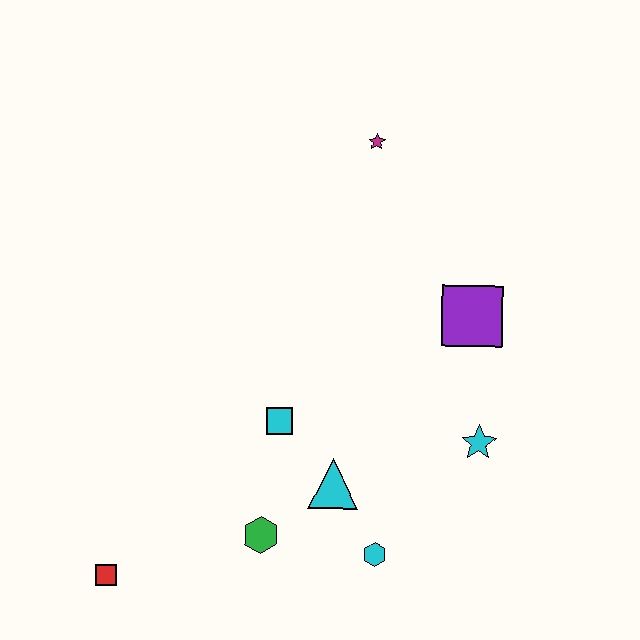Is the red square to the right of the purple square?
No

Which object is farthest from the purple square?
The red square is farthest from the purple square.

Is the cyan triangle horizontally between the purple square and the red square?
Yes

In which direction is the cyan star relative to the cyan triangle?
The cyan star is to the right of the cyan triangle.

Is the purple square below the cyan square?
No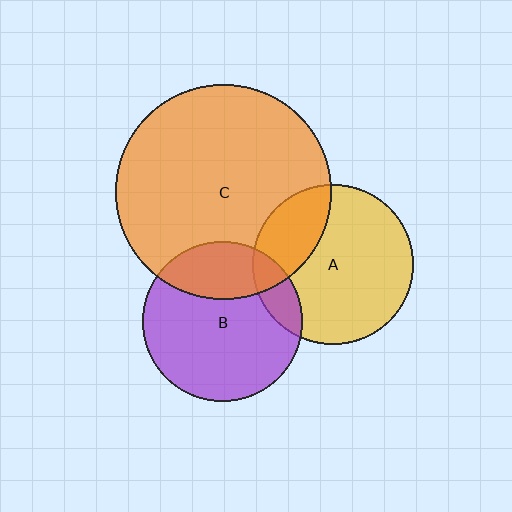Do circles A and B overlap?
Yes.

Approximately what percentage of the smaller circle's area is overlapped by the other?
Approximately 10%.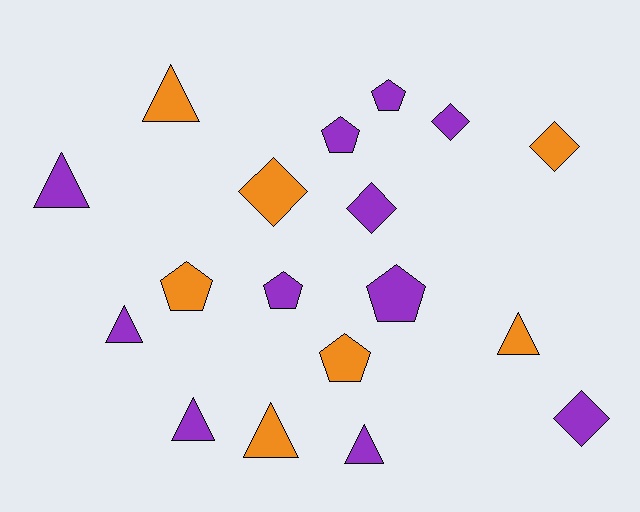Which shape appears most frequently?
Triangle, with 7 objects.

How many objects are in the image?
There are 18 objects.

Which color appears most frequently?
Purple, with 11 objects.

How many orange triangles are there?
There are 3 orange triangles.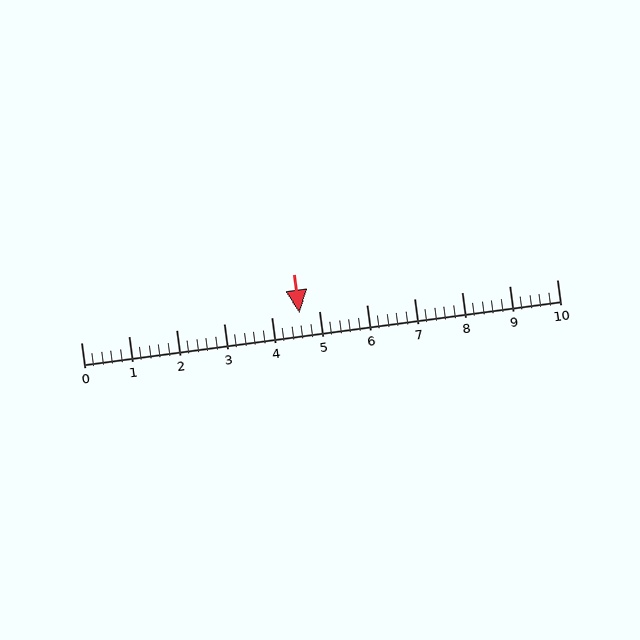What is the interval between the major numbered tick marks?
The major tick marks are spaced 1 units apart.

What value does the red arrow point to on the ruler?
The red arrow points to approximately 4.6.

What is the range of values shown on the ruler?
The ruler shows values from 0 to 10.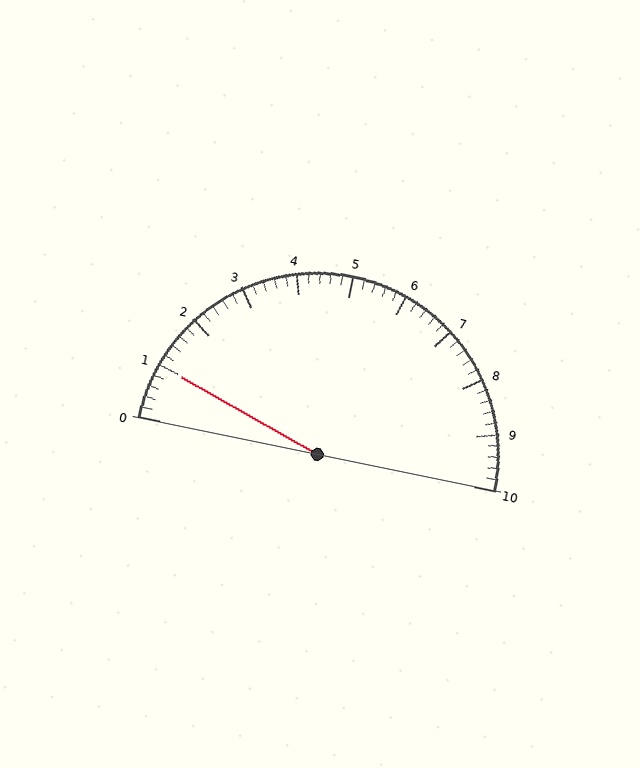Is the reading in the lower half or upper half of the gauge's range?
The reading is in the lower half of the range (0 to 10).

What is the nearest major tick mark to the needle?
The nearest major tick mark is 1.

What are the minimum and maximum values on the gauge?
The gauge ranges from 0 to 10.